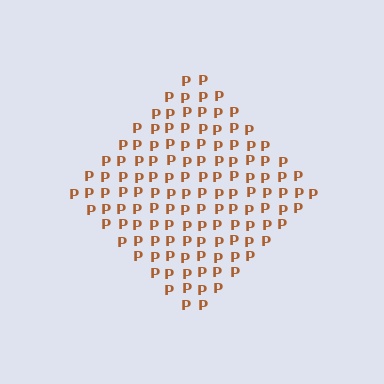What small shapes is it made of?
It is made of small letter P's.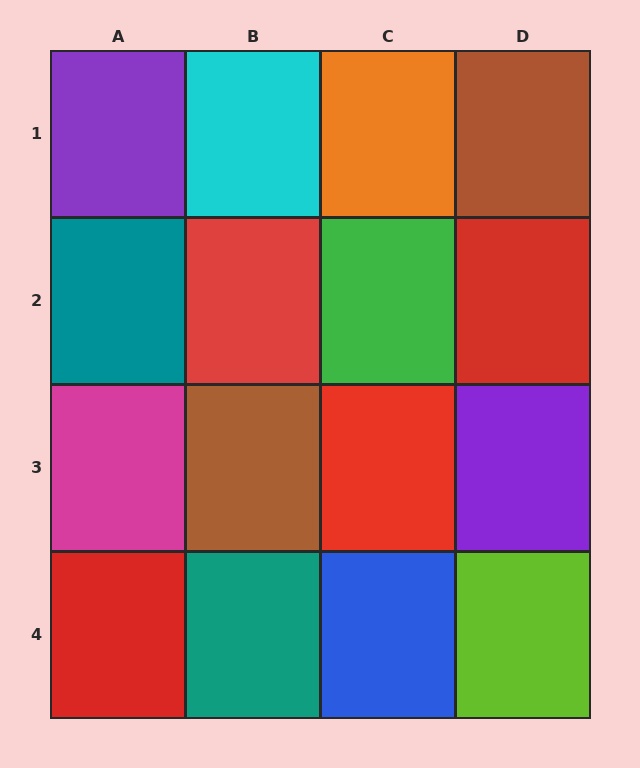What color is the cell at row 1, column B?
Cyan.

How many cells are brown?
2 cells are brown.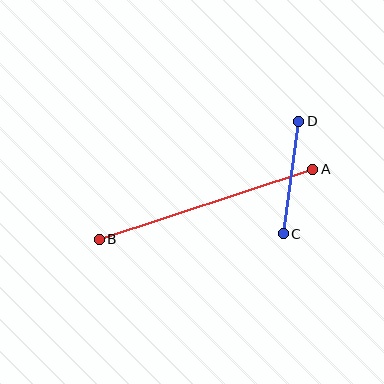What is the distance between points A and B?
The distance is approximately 225 pixels.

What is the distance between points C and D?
The distance is approximately 114 pixels.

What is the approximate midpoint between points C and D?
The midpoint is at approximately (291, 177) pixels.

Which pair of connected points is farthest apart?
Points A and B are farthest apart.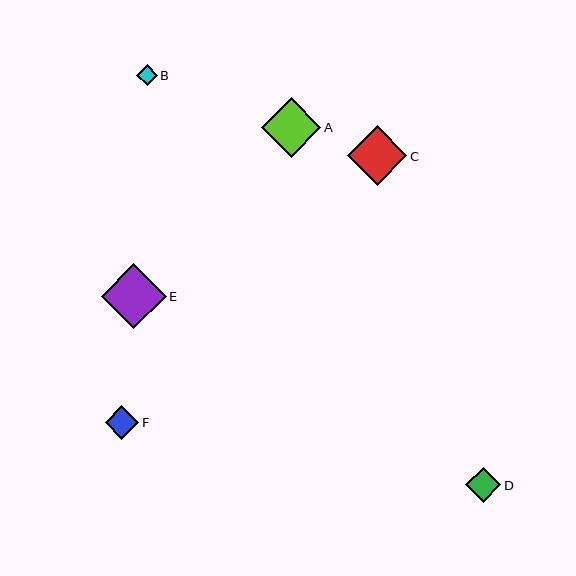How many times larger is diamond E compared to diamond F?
Diamond E is approximately 1.9 times the size of diamond F.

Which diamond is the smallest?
Diamond B is the smallest with a size of approximately 21 pixels.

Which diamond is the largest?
Diamond E is the largest with a size of approximately 65 pixels.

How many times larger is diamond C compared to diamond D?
Diamond C is approximately 1.7 times the size of diamond D.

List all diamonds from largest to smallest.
From largest to smallest: E, C, A, D, F, B.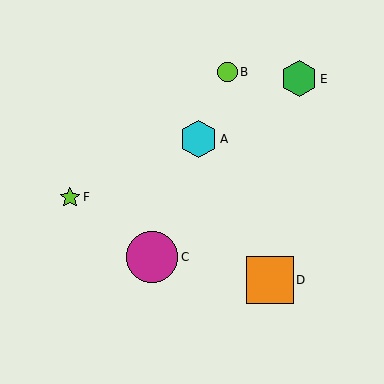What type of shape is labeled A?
Shape A is a cyan hexagon.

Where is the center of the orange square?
The center of the orange square is at (270, 280).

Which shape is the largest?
The magenta circle (labeled C) is the largest.